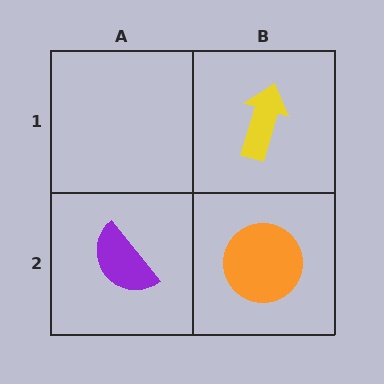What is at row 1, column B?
A yellow arrow.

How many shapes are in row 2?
2 shapes.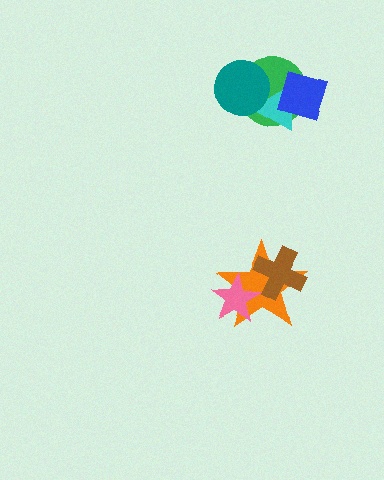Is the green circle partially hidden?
Yes, it is partially covered by another shape.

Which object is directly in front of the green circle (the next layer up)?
The cyan triangle is directly in front of the green circle.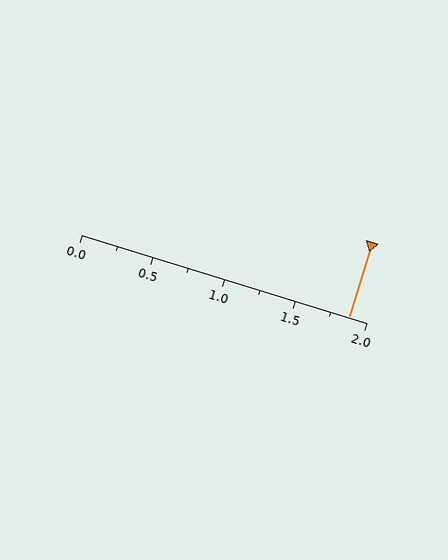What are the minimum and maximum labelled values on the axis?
The axis runs from 0.0 to 2.0.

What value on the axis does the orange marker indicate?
The marker indicates approximately 1.88.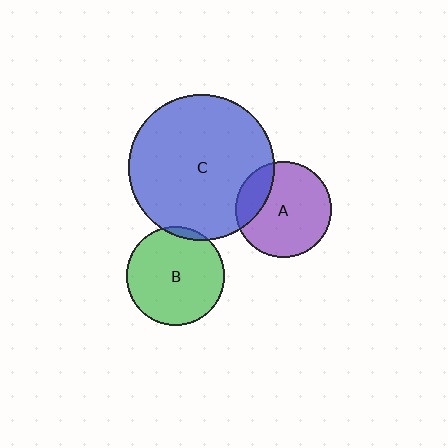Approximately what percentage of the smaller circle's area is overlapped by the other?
Approximately 20%.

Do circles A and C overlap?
Yes.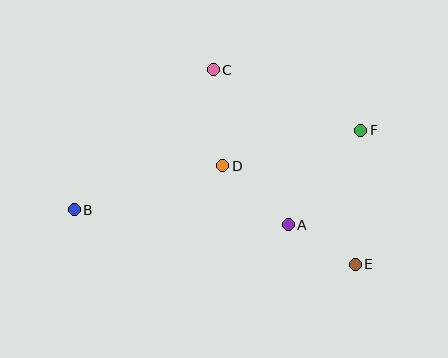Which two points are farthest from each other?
Points B and F are farthest from each other.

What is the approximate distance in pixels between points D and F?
The distance between D and F is approximately 143 pixels.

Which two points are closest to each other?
Points A and E are closest to each other.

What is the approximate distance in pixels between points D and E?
The distance between D and E is approximately 165 pixels.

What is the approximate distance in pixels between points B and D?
The distance between B and D is approximately 155 pixels.